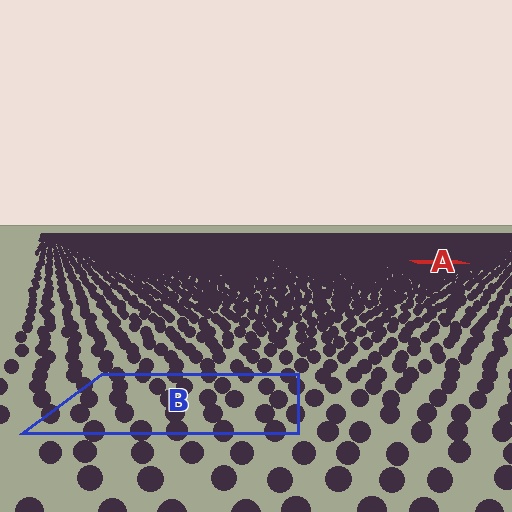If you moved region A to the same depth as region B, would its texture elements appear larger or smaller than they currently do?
They would appear larger. At a closer depth, the same texture elements are projected at a bigger on-screen size.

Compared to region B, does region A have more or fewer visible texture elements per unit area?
Region A has more texture elements per unit area — they are packed more densely because it is farther away.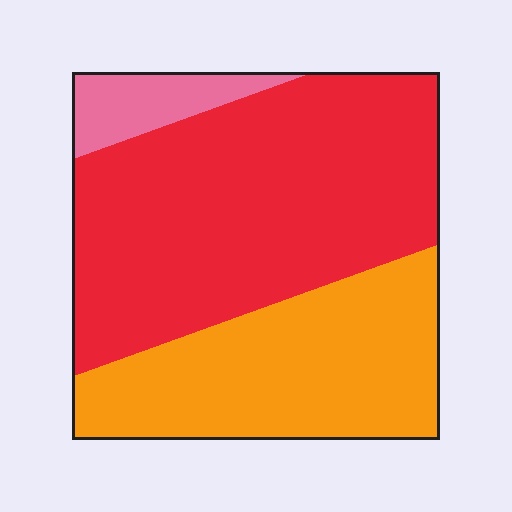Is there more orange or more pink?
Orange.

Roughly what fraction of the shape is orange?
Orange takes up between a quarter and a half of the shape.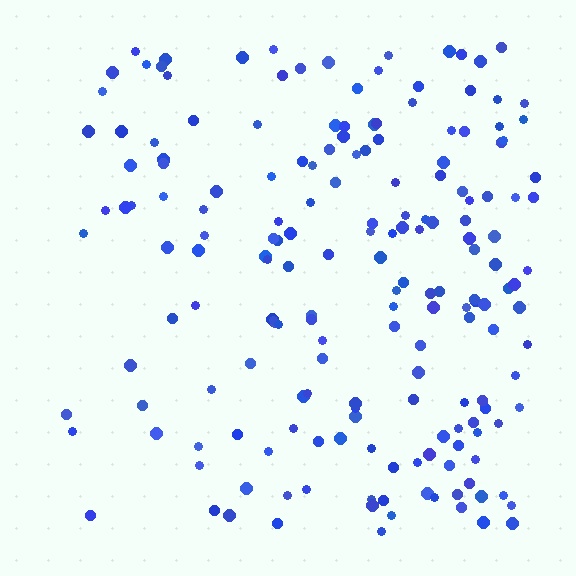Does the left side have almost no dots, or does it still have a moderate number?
Still a moderate number, just noticeably fewer than the right.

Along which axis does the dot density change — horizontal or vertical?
Horizontal.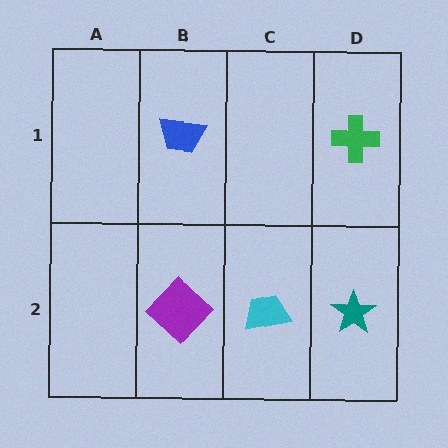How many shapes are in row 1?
2 shapes.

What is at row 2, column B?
A purple diamond.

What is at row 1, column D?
A green cross.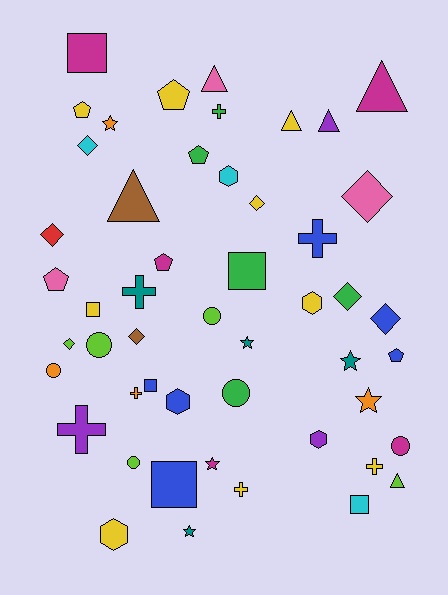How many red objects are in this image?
There is 1 red object.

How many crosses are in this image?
There are 7 crosses.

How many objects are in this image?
There are 50 objects.